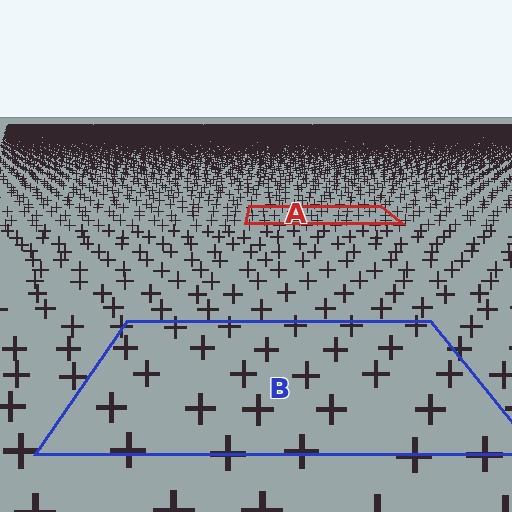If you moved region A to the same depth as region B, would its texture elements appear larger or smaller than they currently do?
They would appear larger. At a closer depth, the same texture elements are projected at a bigger on-screen size.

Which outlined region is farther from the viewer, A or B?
Region A is farther from the viewer — the texture elements inside it appear smaller and more densely packed.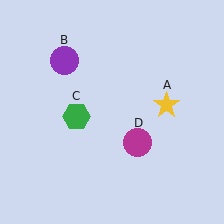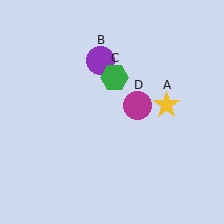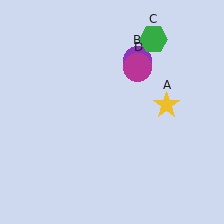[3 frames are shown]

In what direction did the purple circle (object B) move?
The purple circle (object B) moved right.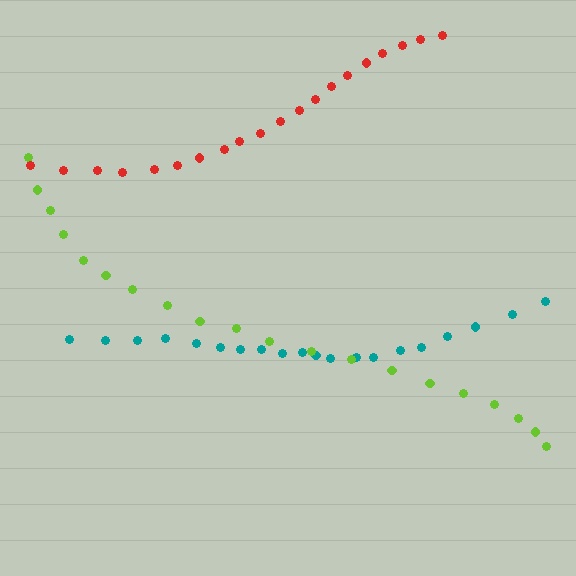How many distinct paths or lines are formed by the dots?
There are 3 distinct paths.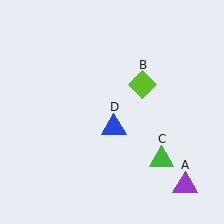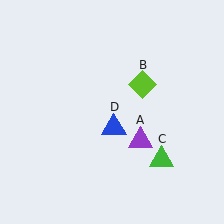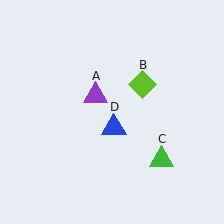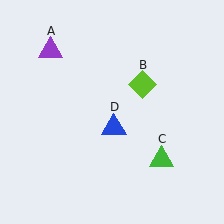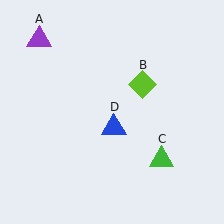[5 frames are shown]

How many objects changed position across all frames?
1 object changed position: purple triangle (object A).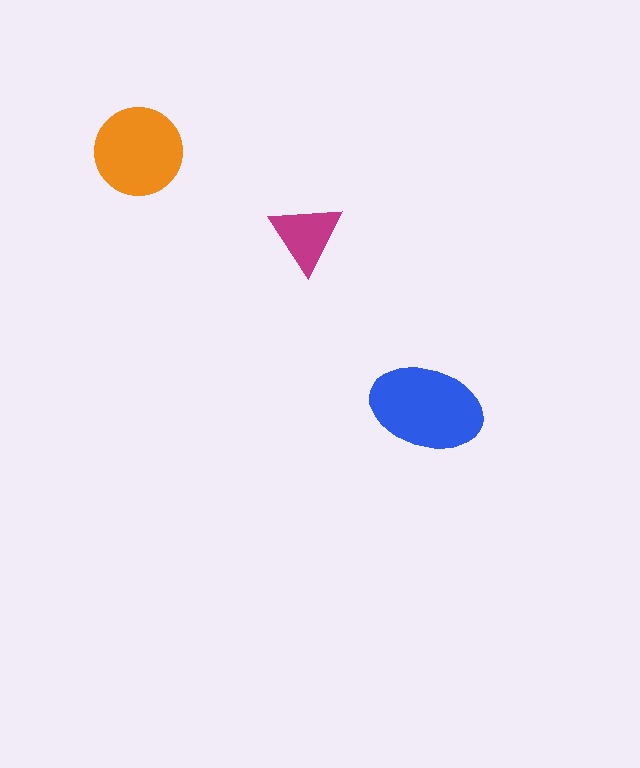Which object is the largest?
The blue ellipse.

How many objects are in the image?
There are 3 objects in the image.